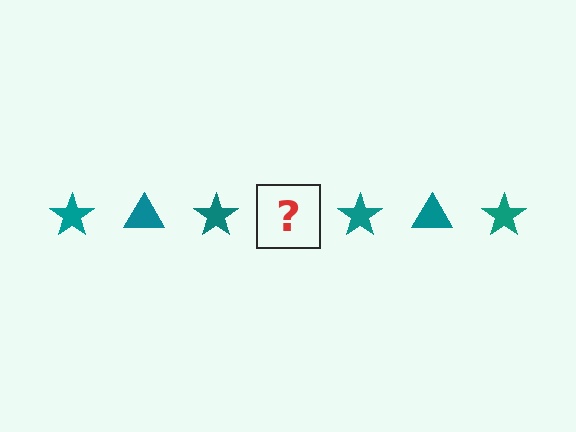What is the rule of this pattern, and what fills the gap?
The rule is that the pattern cycles through star, triangle shapes in teal. The gap should be filled with a teal triangle.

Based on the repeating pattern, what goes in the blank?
The blank should be a teal triangle.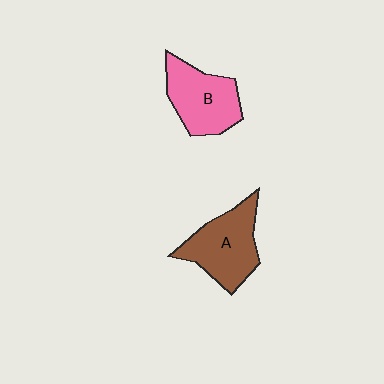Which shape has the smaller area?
Shape B (pink).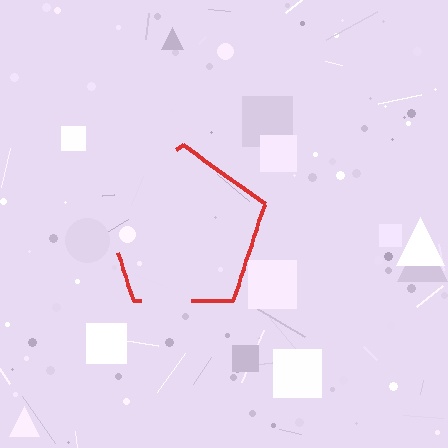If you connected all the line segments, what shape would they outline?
They would outline a pentagon.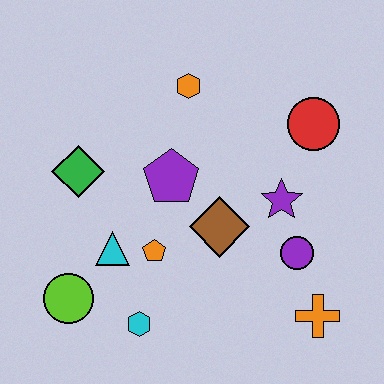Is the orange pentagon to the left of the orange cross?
Yes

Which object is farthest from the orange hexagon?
The orange cross is farthest from the orange hexagon.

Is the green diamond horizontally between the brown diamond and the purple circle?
No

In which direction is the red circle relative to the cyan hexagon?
The red circle is above the cyan hexagon.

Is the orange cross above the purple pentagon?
No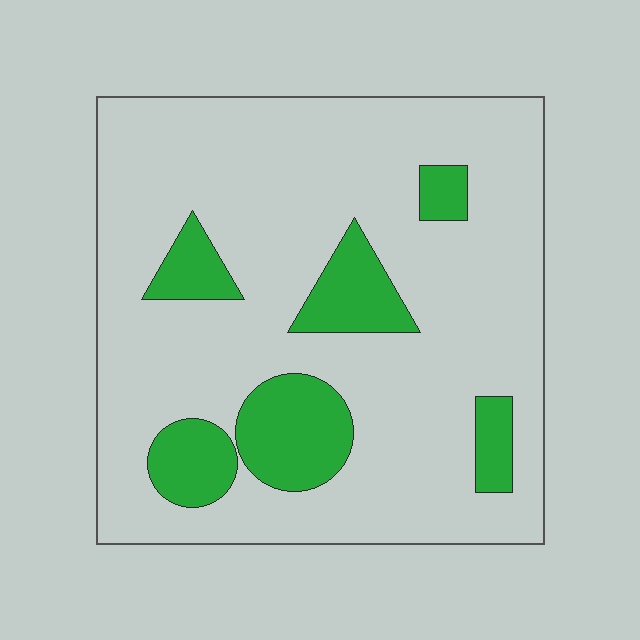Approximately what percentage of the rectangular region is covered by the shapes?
Approximately 20%.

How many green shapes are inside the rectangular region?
6.